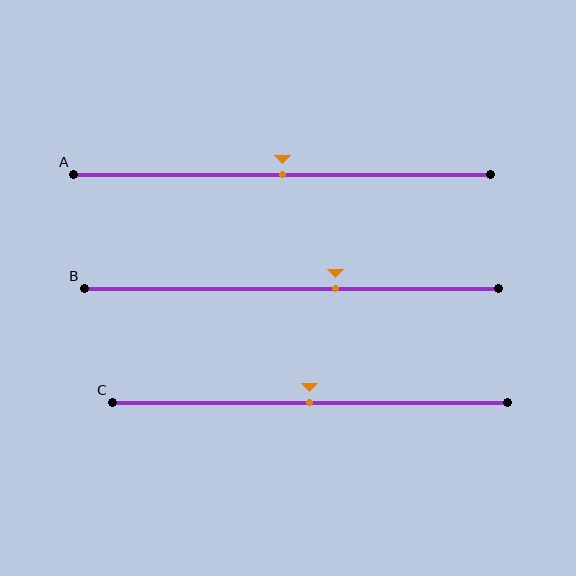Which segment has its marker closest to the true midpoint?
Segment A has its marker closest to the true midpoint.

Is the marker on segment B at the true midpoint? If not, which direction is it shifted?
No, the marker on segment B is shifted to the right by about 11% of the segment length.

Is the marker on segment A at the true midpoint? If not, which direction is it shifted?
Yes, the marker on segment A is at the true midpoint.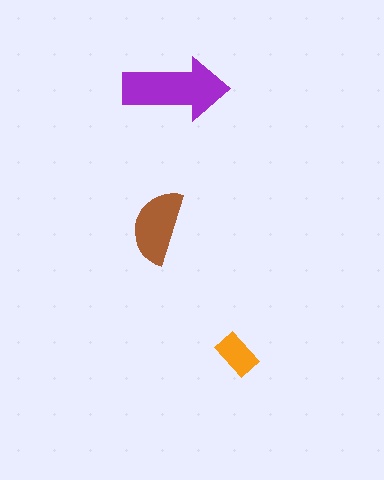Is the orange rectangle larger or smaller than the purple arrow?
Smaller.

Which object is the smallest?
The orange rectangle.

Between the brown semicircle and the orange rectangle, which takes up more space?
The brown semicircle.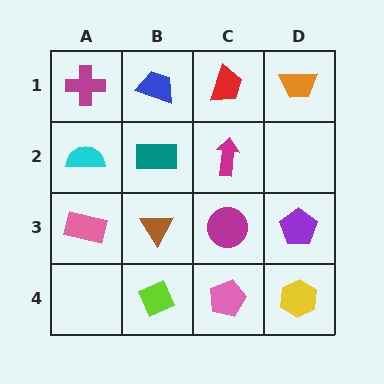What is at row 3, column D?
A purple pentagon.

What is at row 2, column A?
A cyan semicircle.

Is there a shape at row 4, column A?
No, that cell is empty.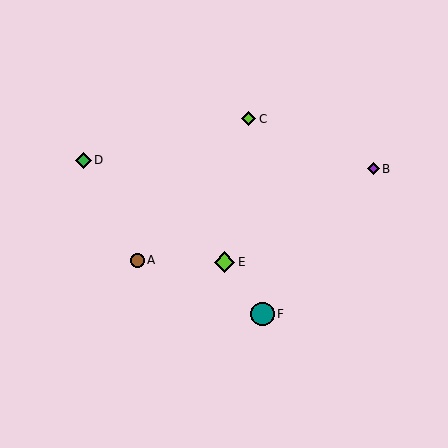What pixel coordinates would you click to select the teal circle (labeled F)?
Click at (262, 314) to select the teal circle F.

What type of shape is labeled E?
Shape E is a lime diamond.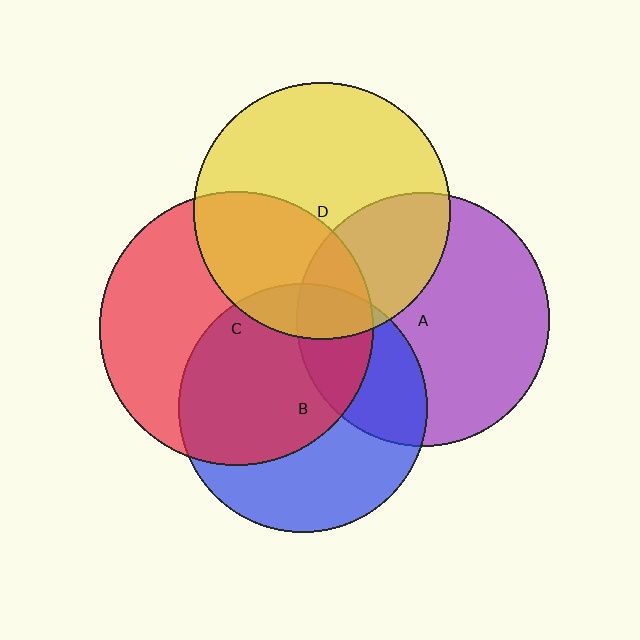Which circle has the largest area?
Circle C (red).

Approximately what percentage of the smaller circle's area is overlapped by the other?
Approximately 20%.